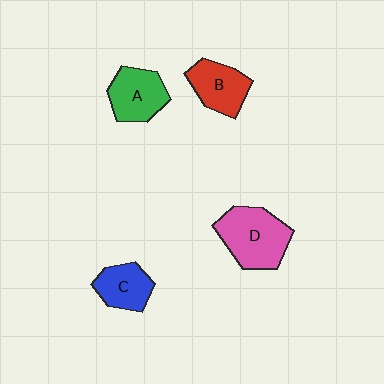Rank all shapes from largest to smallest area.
From largest to smallest: D (pink), A (green), B (red), C (blue).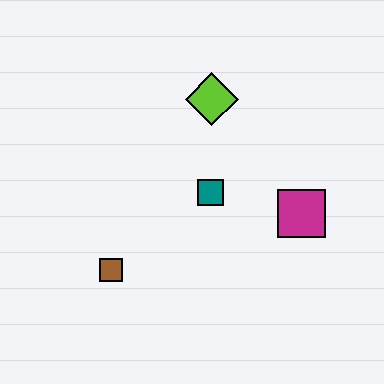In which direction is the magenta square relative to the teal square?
The magenta square is to the right of the teal square.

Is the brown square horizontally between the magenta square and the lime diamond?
No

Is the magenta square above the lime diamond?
No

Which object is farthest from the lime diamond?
The brown square is farthest from the lime diamond.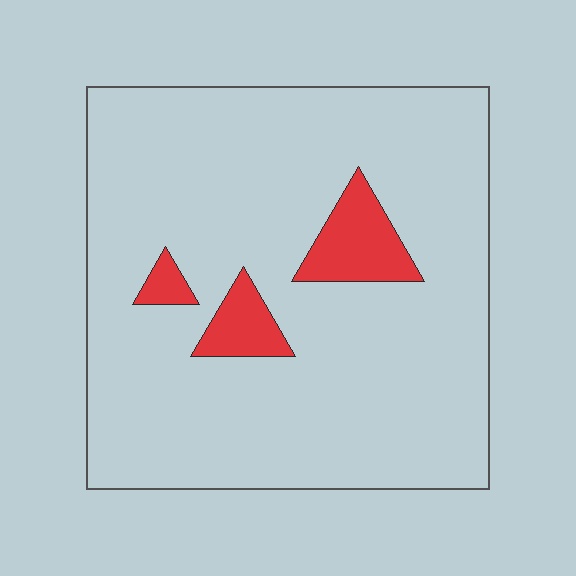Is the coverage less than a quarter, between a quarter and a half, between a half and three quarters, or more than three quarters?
Less than a quarter.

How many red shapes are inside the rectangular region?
3.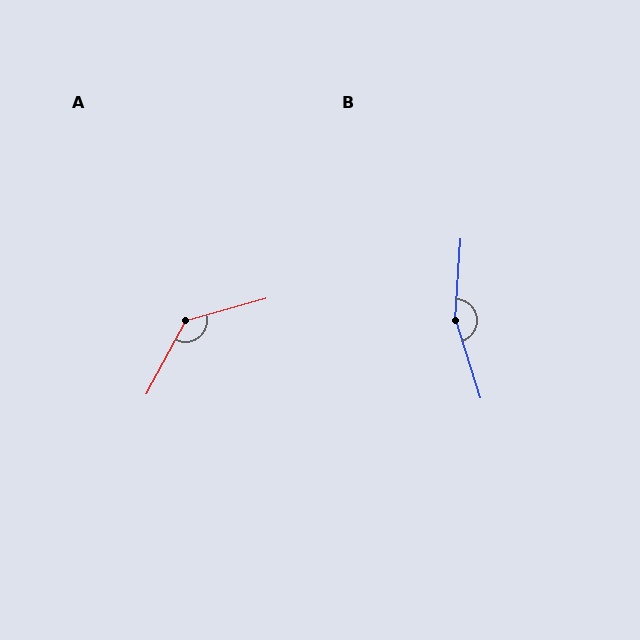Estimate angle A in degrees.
Approximately 133 degrees.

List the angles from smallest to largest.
A (133°), B (159°).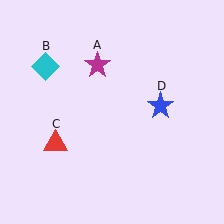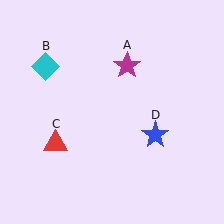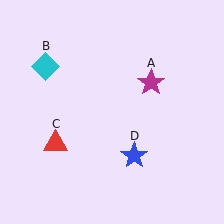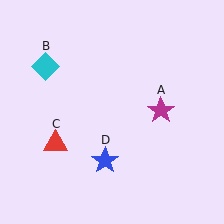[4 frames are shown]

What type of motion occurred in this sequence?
The magenta star (object A), blue star (object D) rotated clockwise around the center of the scene.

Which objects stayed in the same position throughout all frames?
Cyan diamond (object B) and red triangle (object C) remained stationary.